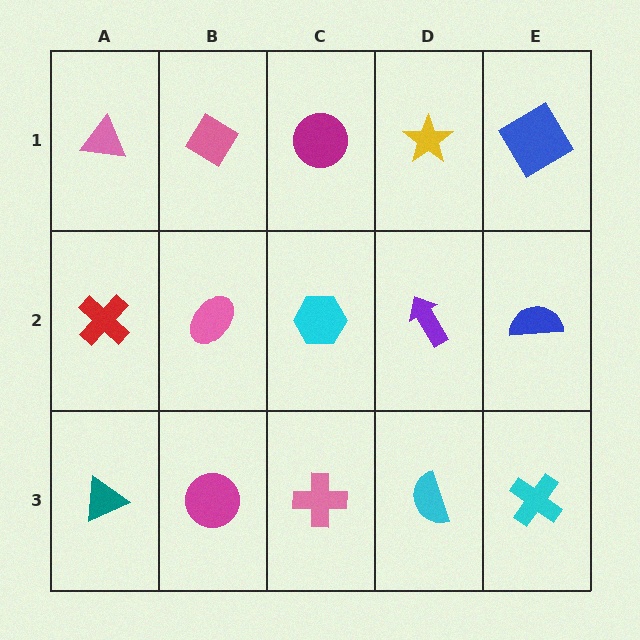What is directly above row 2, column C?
A magenta circle.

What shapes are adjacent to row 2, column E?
A blue diamond (row 1, column E), a cyan cross (row 3, column E), a purple arrow (row 2, column D).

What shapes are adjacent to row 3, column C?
A cyan hexagon (row 2, column C), a magenta circle (row 3, column B), a cyan semicircle (row 3, column D).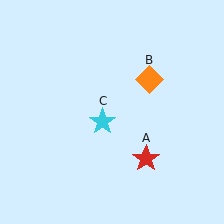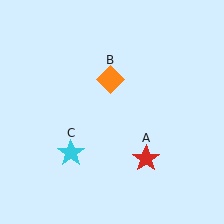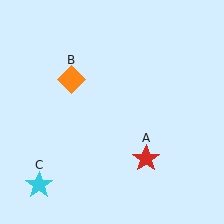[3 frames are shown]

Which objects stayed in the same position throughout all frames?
Red star (object A) remained stationary.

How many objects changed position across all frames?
2 objects changed position: orange diamond (object B), cyan star (object C).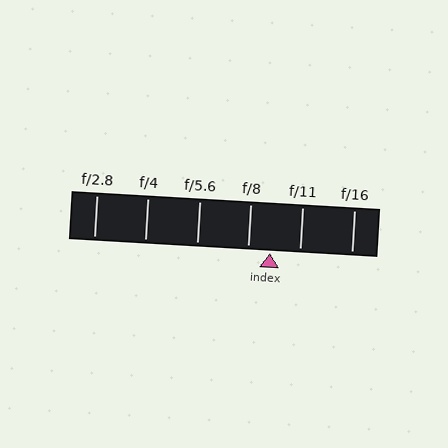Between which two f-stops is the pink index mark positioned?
The index mark is between f/8 and f/11.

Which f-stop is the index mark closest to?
The index mark is closest to f/8.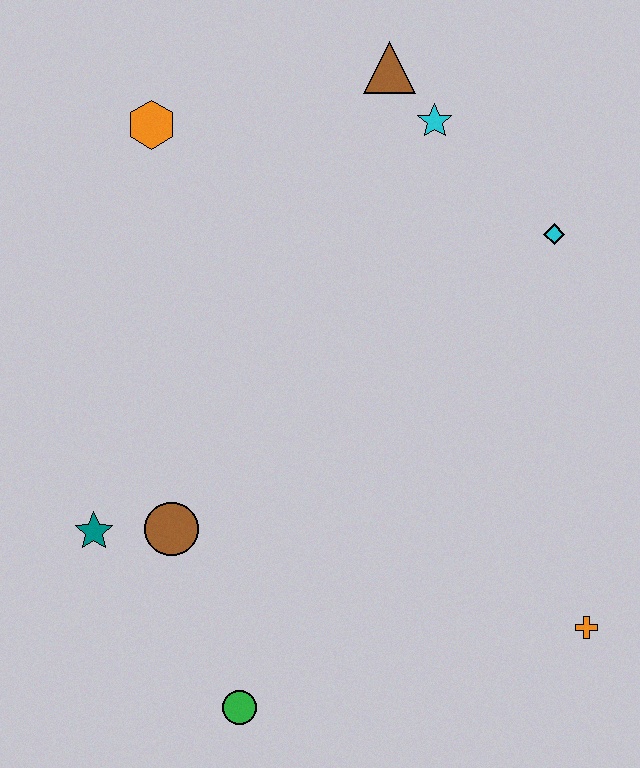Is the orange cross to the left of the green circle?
No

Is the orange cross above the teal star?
No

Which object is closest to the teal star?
The brown circle is closest to the teal star.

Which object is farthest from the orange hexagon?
The orange cross is farthest from the orange hexagon.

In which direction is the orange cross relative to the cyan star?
The orange cross is below the cyan star.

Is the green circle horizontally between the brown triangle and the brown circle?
Yes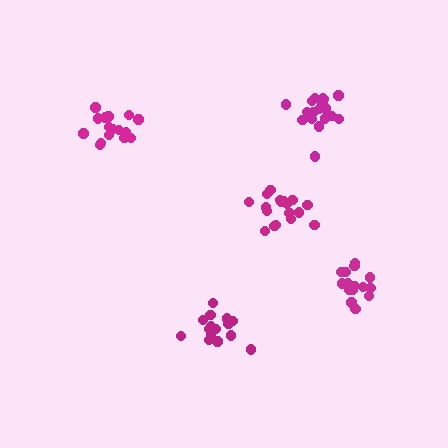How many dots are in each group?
Group 1: 18 dots, Group 2: 19 dots, Group 3: 16 dots, Group 4: 16 dots, Group 5: 15 dots (84 total).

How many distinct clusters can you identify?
There are 5 distinct clusters.